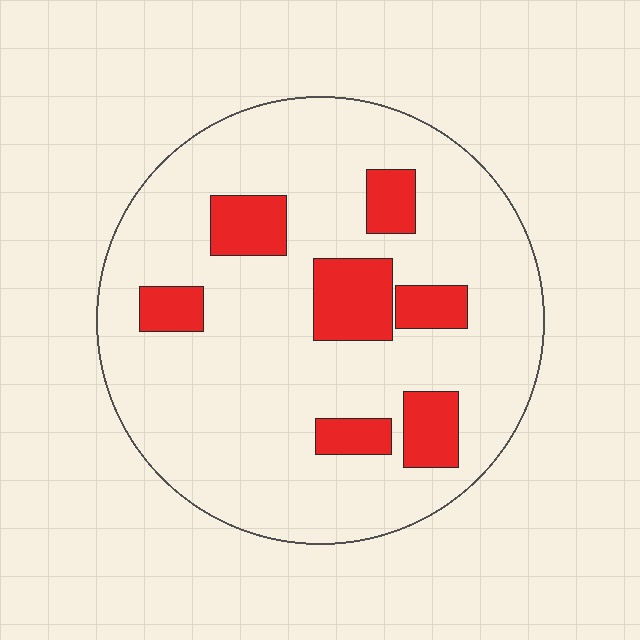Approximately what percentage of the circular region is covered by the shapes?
Approximately 20%.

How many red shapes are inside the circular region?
7.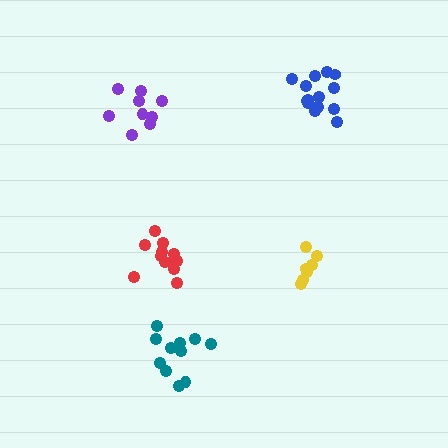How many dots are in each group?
Group 1: 8 dots, Group 2: 9 dots, Group 3: 13 dots, Group 4: 14 dots, Group 5: 11 dots (55 total).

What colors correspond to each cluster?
The clusters are colored: yellow, purple, red, blue, teal.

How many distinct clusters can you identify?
There are 5 distinct clusters.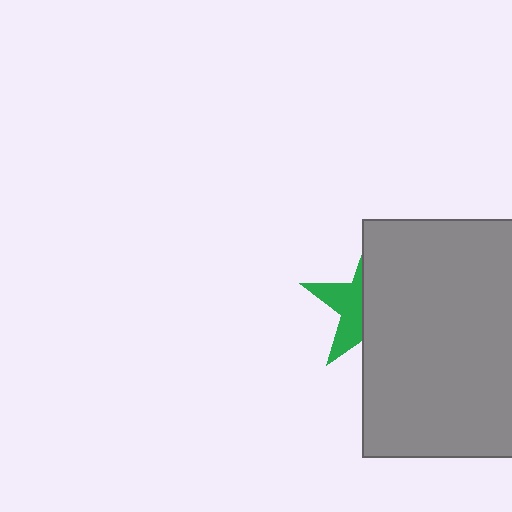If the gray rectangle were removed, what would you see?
You would see the complete green star.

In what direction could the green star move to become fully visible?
The green star could move left. That would shift it out from behind the gray rectangle entirely.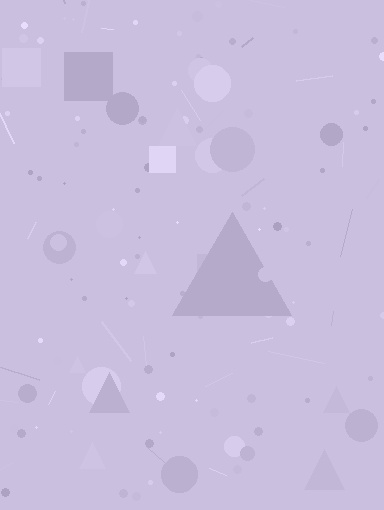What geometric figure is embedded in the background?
A triangle is embedded in the background.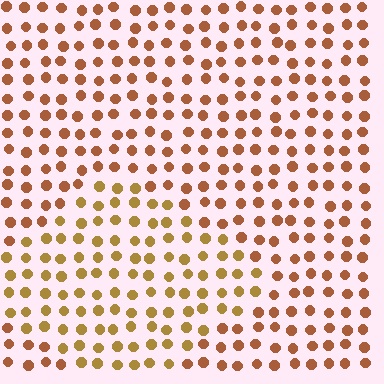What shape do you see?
I see a diamond.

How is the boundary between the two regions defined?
The boundary is defined purely by a slight shift in hue (about 24 degrees). Spacing, size, and orientation are identical on both sides.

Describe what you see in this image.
The image is filled with small brown elements in a uniform arrangement. A diamond-shaped region is visible where the elements are tinted to a slightly different hue, forming a subtle color boundary.